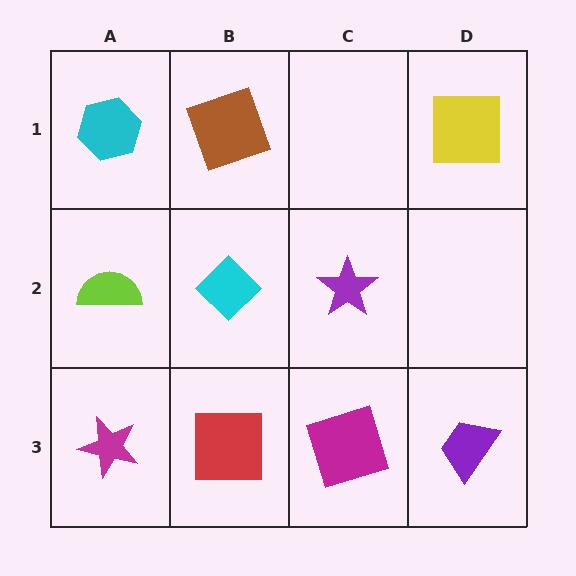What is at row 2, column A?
A lime semicircle.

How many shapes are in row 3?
4 shapes.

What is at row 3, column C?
A magenta square.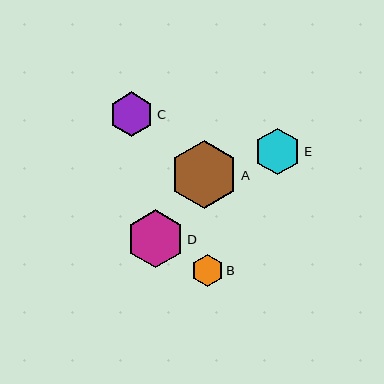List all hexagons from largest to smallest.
From largest to smallest: A, D, E, C, B.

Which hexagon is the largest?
Hexagon A is the largest with a size of approximately 69 pixels.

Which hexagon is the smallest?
Hexagon B is the smallest with a size of approximately 32 pixels.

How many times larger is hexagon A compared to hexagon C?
Hexagon A is approximately 1.5 times the size of hexagon C.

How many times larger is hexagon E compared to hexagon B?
Hexagon E is approximately 1.5 times the size of hexagon B.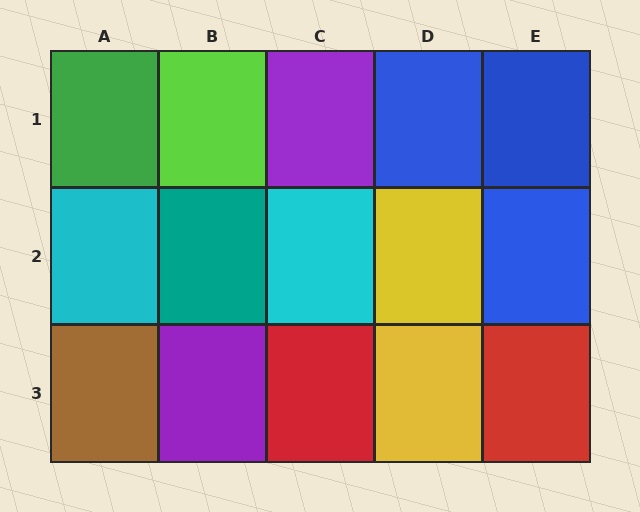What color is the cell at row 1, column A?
Green.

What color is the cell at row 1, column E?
Blue.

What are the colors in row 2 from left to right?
Cyan, teal, cyan, yellow, blue.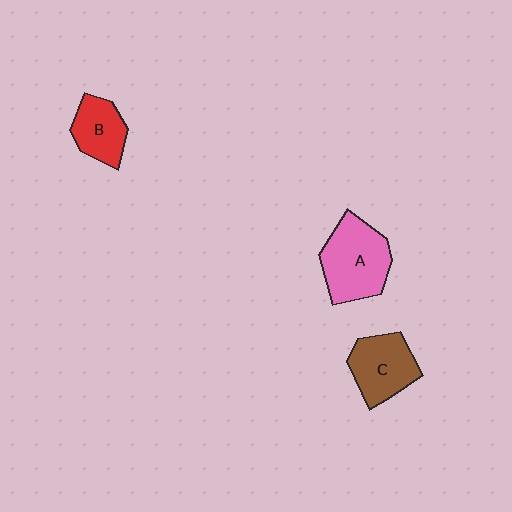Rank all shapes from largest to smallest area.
From largest to smallest: A (pink), C (brown), B (red).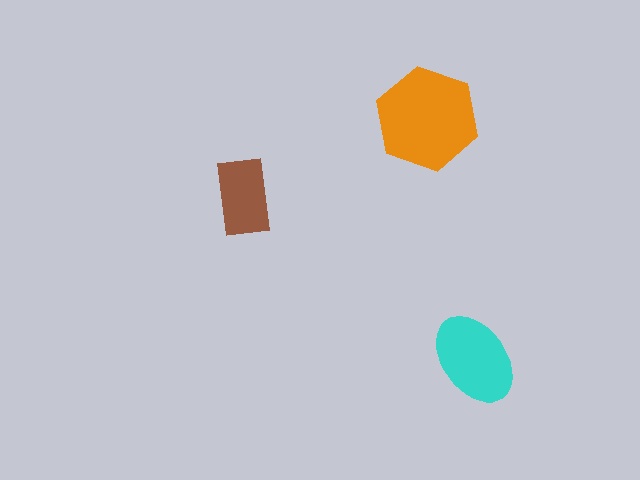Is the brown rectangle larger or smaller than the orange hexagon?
Smaller.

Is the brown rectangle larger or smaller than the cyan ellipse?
Smaller.